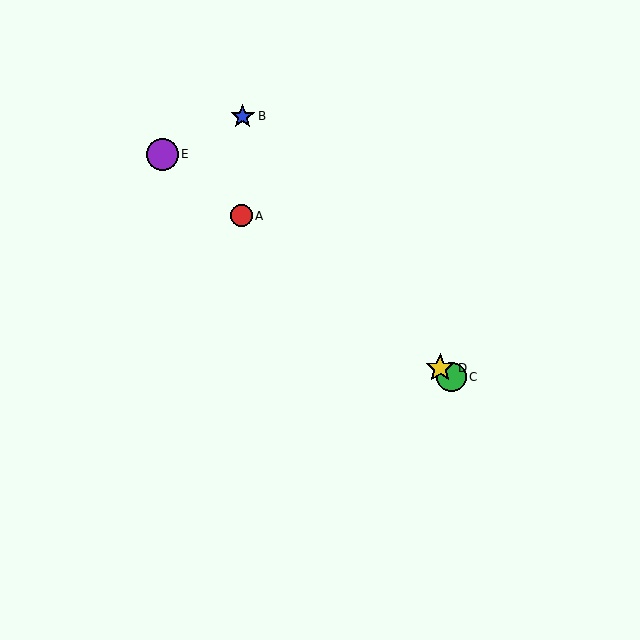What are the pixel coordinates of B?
Object B is at (243, 116).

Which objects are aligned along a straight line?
Objects A, C, D, E are aligned along a straight line.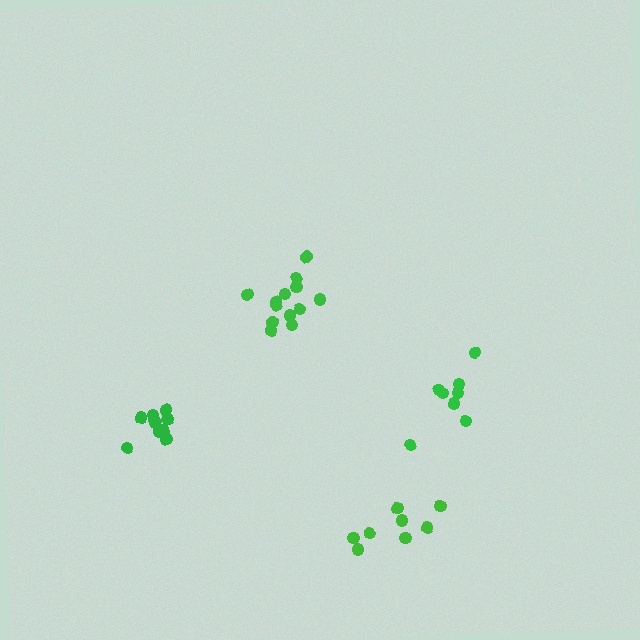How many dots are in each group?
Group 1: 9 dots, Group 2: 13 dots, Group 3: 8 dots, Group 4: 11 dots (41 total).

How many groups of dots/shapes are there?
There are 4 groups.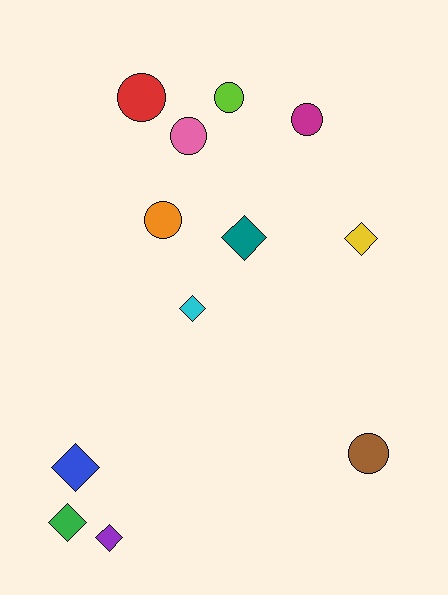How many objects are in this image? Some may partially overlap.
There are 12 objects.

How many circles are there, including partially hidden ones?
There are 6 circles.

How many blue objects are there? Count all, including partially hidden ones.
There is 1 blue object.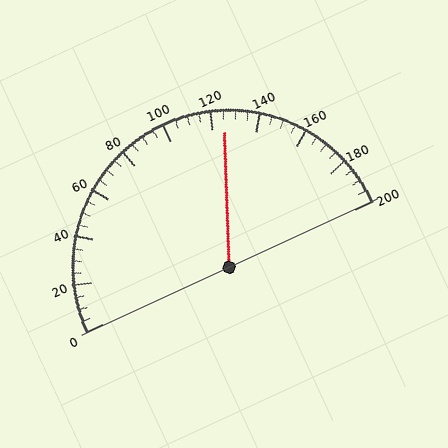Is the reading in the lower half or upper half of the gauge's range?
The reading is in the upper half of the range (0 to 200).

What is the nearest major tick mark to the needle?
The nearest major tick mark is 120.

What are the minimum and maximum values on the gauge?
The gauge ranges from 0 to 200.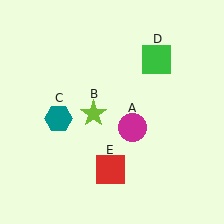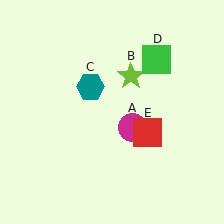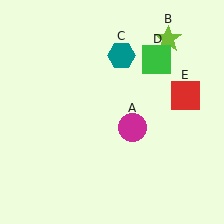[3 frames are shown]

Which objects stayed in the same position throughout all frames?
Magenta circle (object A) and green square (object D) remained stationary.